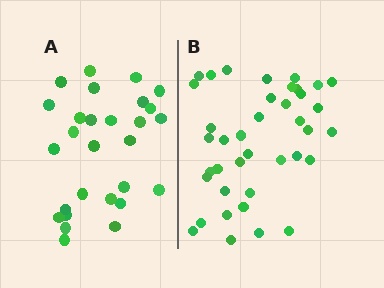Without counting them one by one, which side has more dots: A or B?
Region B (the right region) has more dots.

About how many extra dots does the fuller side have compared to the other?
Region B has roughly 12 or so more dots than region A.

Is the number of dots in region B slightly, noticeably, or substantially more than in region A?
Region B has noticeably more, but not dramatically so. The ratio is roughly 1.4 to 1.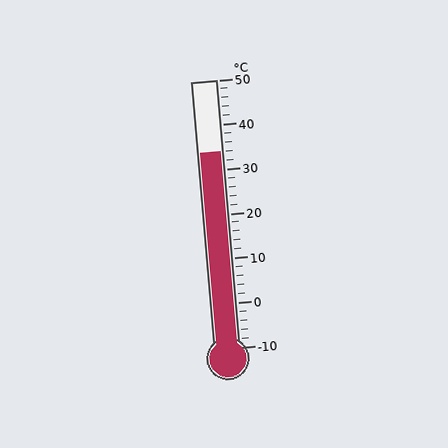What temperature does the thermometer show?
The thermometer shows approximately 34°C.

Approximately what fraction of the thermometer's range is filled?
The thermometer is filled to approximately 75% of its range.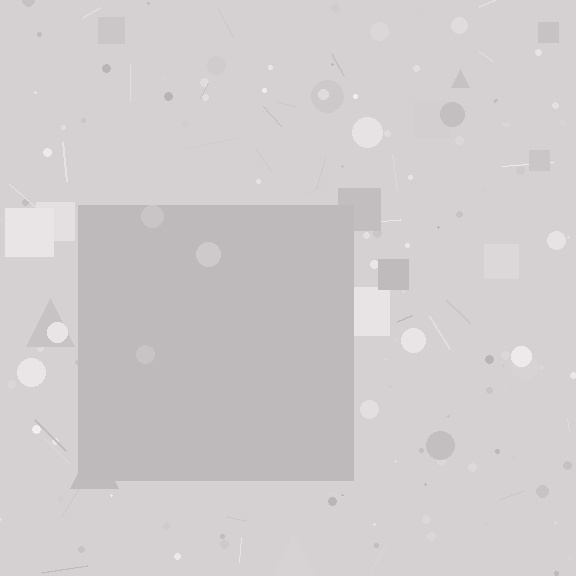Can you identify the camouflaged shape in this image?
The camouflaged shape is a square.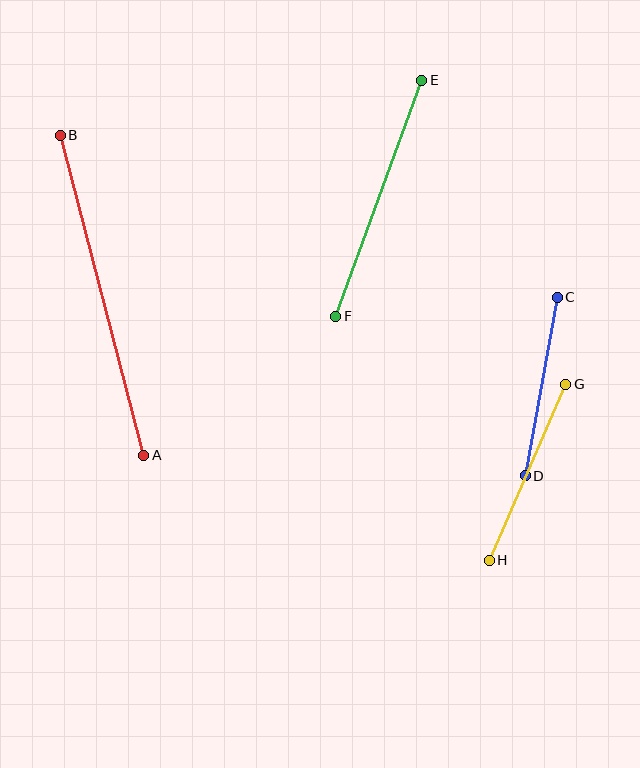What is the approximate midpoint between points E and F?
The midpoint is at approximately (379, 198) pixels.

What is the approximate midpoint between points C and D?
The midpoint is at approximately (541, 386) pixels.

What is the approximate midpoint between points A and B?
The midpoint is at approximately (102, 295) pixels.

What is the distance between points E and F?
The distance is approximately 251 pixels.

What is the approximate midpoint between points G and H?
The midpoint is at approximately (528, 472) pixels.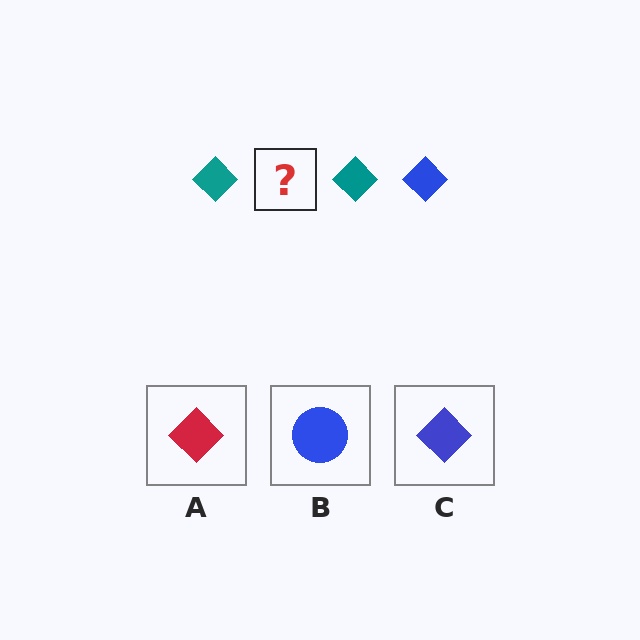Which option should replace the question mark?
Option C.